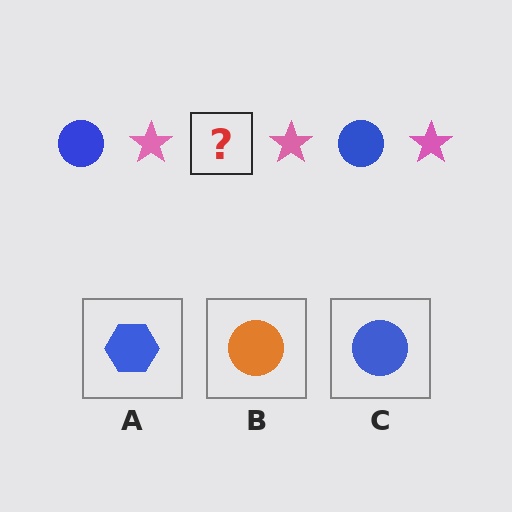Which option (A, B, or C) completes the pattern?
C.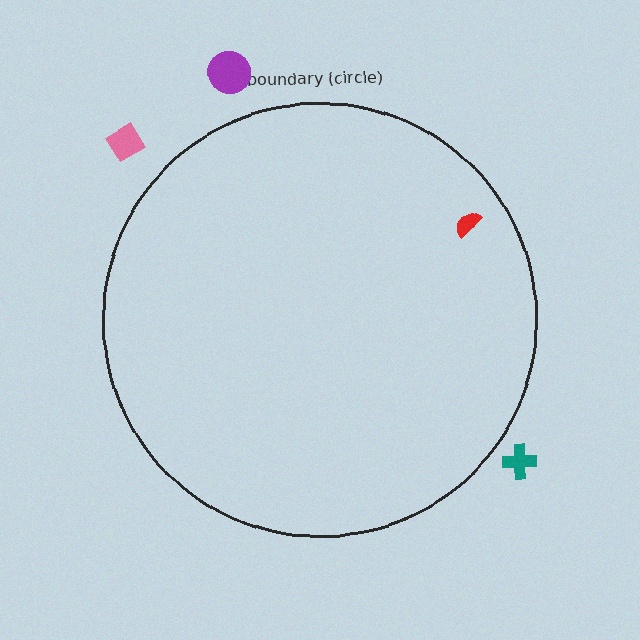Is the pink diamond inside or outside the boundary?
Outside.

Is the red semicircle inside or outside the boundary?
Inside.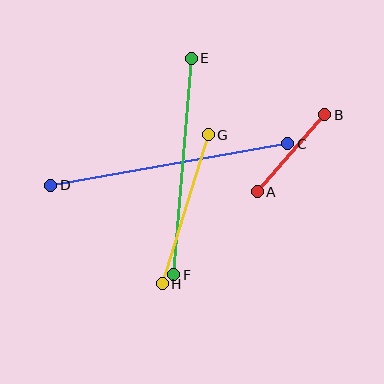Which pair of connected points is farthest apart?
Points C and D are farthest apart.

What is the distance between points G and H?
The distance is approximately 156 pixels.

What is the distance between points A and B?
The distance is approximately 103 pixels.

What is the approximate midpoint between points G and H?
The midpoint is at approximately (185, 209) pixels.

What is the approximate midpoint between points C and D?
The midpoint is at approximately (169, 165) pixels.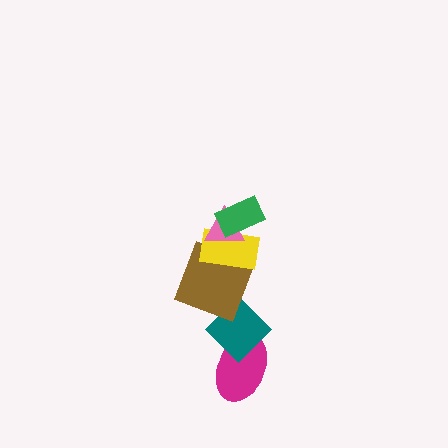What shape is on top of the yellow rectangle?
The pink triangle is on top of the yellow rectangle.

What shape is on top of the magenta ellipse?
The teal diamond is on top of the magenta ellipse.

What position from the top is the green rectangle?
The green rectangle is 1st from the top.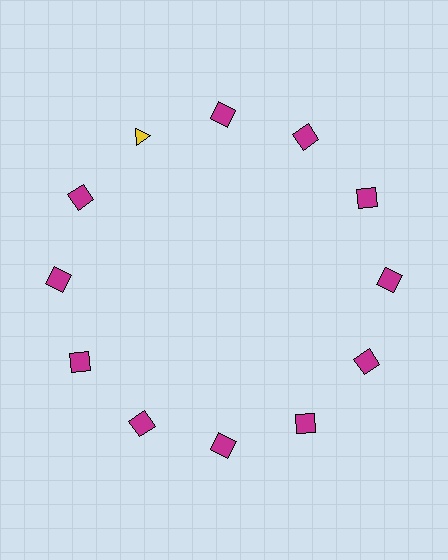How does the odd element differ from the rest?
It differs in both color (yellow instead of magenta) and shape (triangle instead of square).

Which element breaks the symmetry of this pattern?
The yellow triangle at roughly the 11 o'clock position breaks the symmetry. All other shapes are magenta squares.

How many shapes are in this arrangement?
There are 12 shapes arranged in a ring pattern.